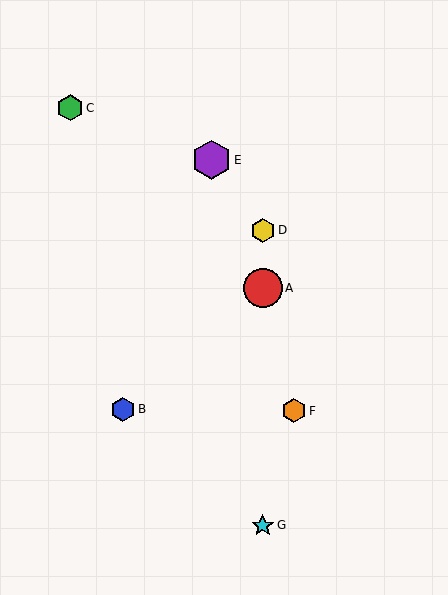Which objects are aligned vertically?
Objects A, D, G are aligned vertically.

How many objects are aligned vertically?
3 objects (A, D, G) are aligned vertically.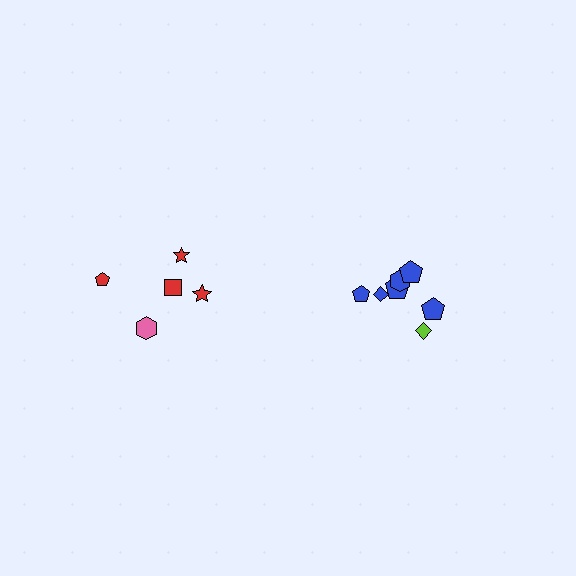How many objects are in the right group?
There are 7 objects.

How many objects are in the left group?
There are 5 objects.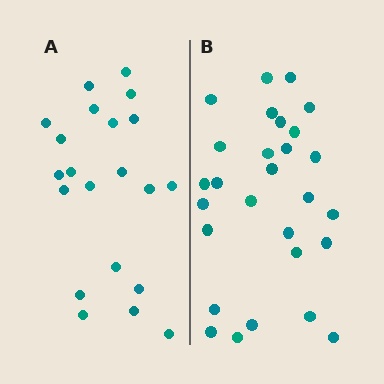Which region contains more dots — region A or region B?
Region B (the right region) has more dots.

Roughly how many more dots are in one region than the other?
Region B has roughly 8 or so more dots than region A.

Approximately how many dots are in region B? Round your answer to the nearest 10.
About 30 dots. (The exact count is 28, which rounds to 30.)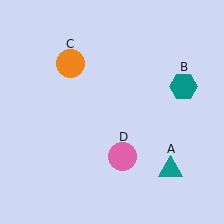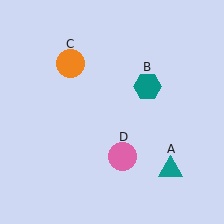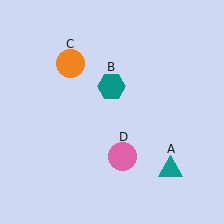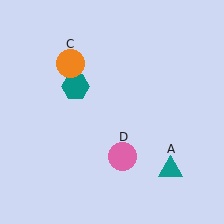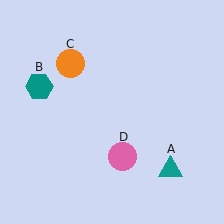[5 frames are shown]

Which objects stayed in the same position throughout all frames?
Teal triangle (object A) and orange circle (object C) and pink circle (object D) remained stationary.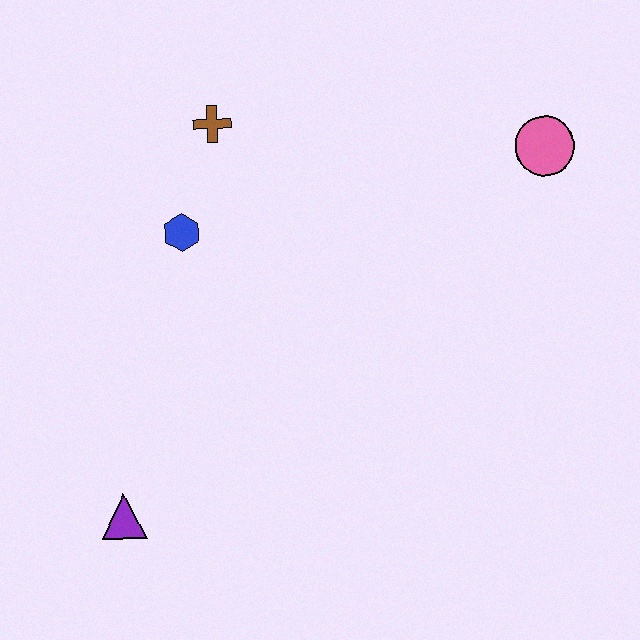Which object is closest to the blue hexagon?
The brown cross is closest to the blue hexagon.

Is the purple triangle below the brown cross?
Yes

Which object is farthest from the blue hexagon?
The pink circle is farthest from the blue hexagon.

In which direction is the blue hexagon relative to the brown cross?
The blue hexagon is below the brown cross.